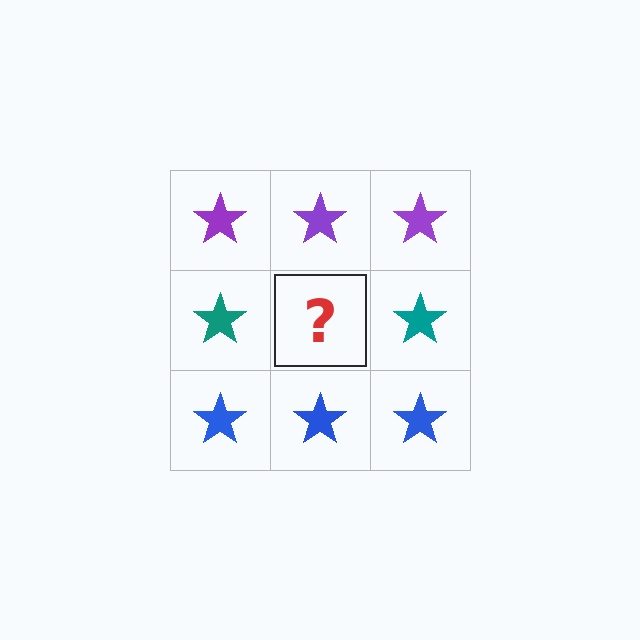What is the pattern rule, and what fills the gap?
The rule is that each row has a consistent color. The gap should be filled with a teal star.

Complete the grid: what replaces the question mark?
The question mark should be replaced with a teal star.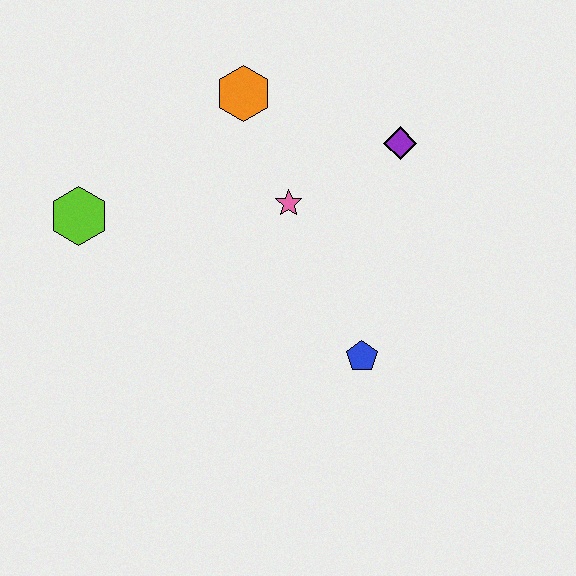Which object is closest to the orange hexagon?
The pink star is closest to the orange hexagon.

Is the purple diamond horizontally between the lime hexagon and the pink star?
No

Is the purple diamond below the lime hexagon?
No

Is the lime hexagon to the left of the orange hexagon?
Yes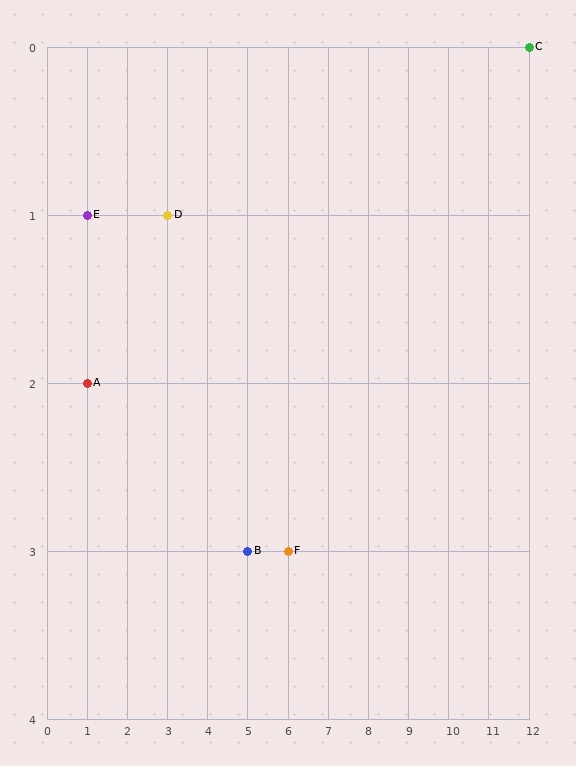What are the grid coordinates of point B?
Point B is at grid coordinates (5, 3).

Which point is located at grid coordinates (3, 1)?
Point D is at (3, 1).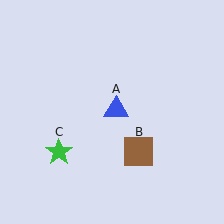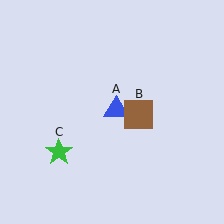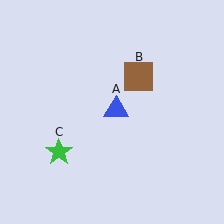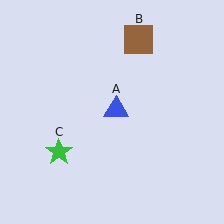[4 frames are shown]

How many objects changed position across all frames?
1 object changed position: brown square (object B).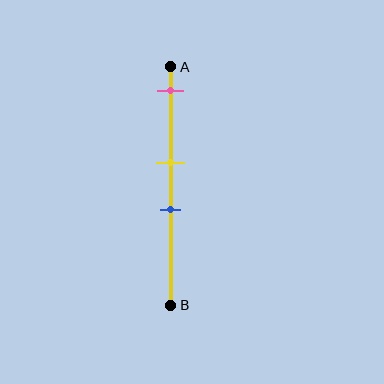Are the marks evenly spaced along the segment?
No, the marks are not evenly spaced.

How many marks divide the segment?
There are 3 marks dividing the segment.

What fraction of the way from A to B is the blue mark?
The blue mark is approximately 60% (0.6) of the way from A to B.